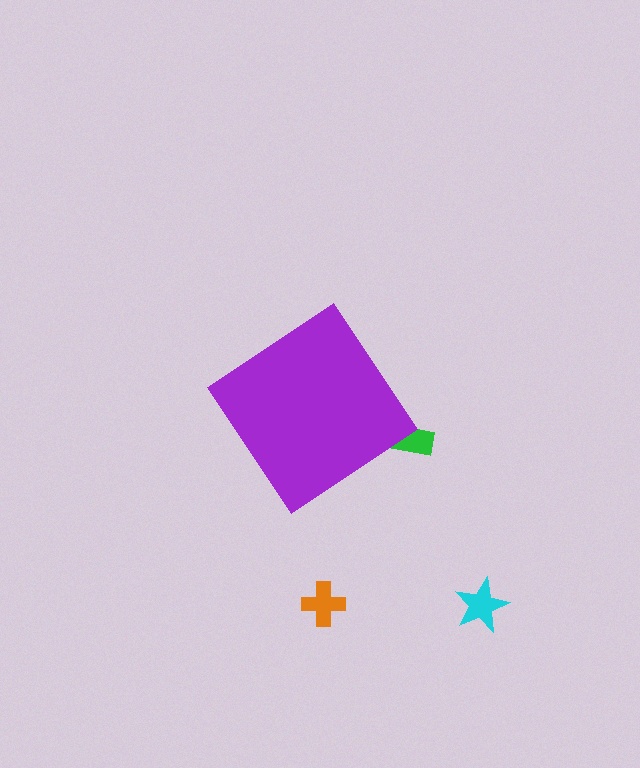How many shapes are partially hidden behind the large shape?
1 shape is partially hidden.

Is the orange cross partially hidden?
No, the orange cross is fully visible.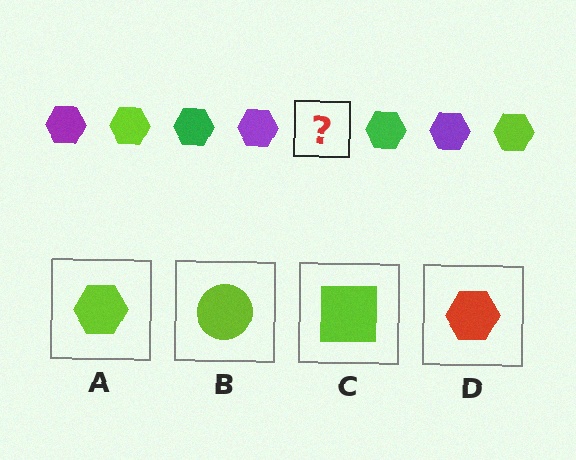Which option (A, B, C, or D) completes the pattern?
A.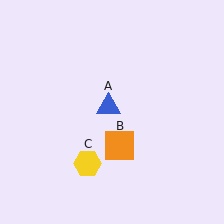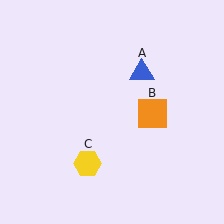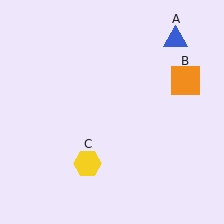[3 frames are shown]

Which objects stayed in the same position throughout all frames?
Yellow hexagon (object C) remained stationary.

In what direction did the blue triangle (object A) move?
The blue triangle (object A) moved up and to the right.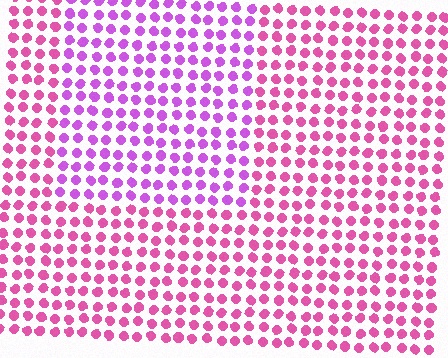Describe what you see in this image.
The image is filled with small pink elements in a uniform arrangement. A rectangle-shaped region is visible where the elements are tinted to a slightly different hue, forming a subtle color boundary.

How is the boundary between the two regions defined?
The boundary is defined purely by a slight shift in hue (about 33 degrees). Spacing, size, and orientation are identical on both sides.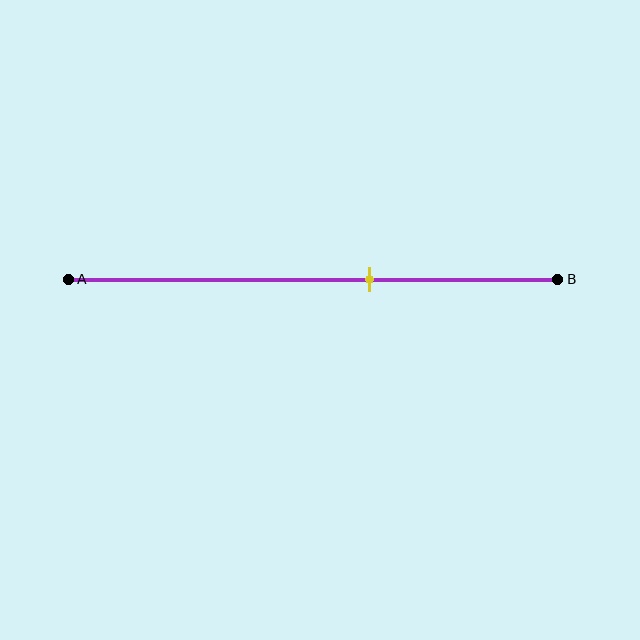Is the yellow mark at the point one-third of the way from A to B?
No, the mark is at about 60% from A, not at the 33% one-third point.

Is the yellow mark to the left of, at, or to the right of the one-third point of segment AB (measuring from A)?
The yellow mark is to the right of the one-third point of segment AB.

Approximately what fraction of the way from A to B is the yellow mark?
The yellow mark is approximately 60% of the way from A to B.